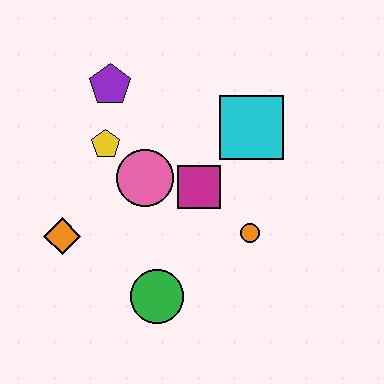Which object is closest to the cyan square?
The magenta square is closest to the cyan square.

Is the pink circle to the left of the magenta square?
Yes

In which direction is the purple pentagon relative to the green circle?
The purple pentagon is above the green circle.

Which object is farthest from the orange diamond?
The cyan square is farthest from the orange diamond.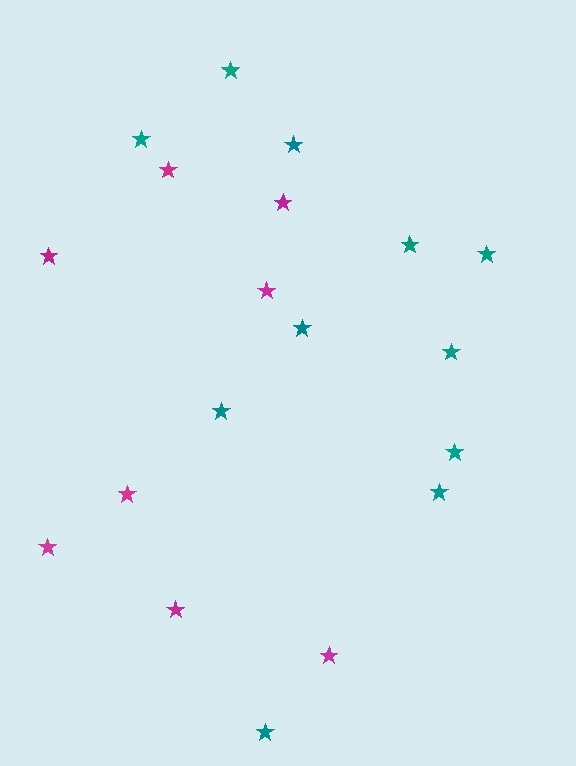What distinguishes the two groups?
There are 2 groups: one group of teal stars (11) and one group of magenta stars (8).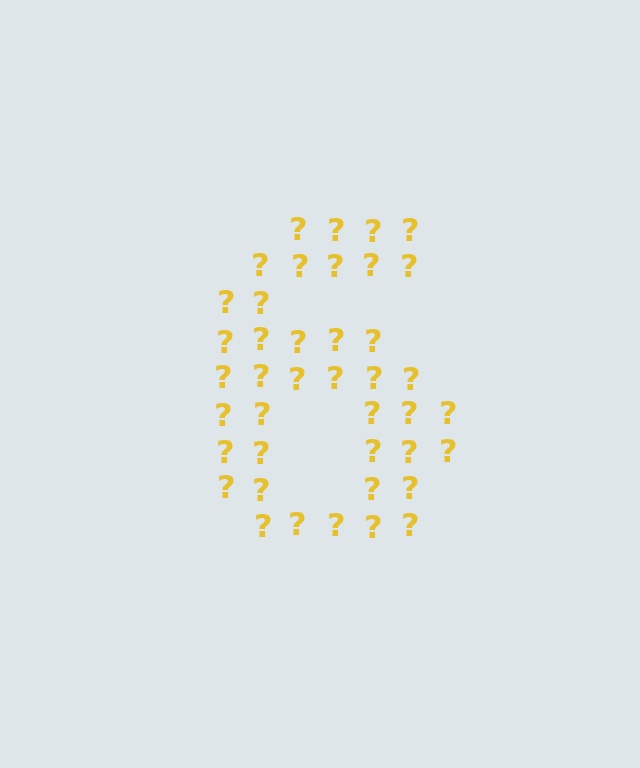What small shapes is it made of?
It is made of small question marks.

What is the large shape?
The large shape is the digit 6.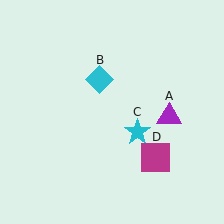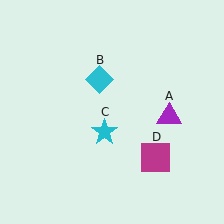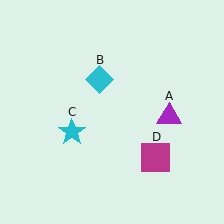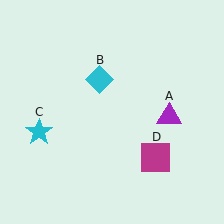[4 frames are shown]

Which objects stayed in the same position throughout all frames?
Purple triangle (object A) and cyan diamond (object B) and magenta square (object D) remained stationary.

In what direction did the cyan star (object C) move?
The cyan star (object C) moved left.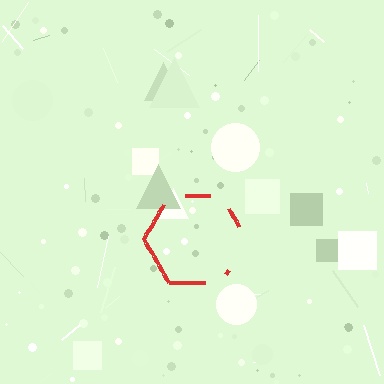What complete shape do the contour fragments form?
The contour fragments form a hexagon.